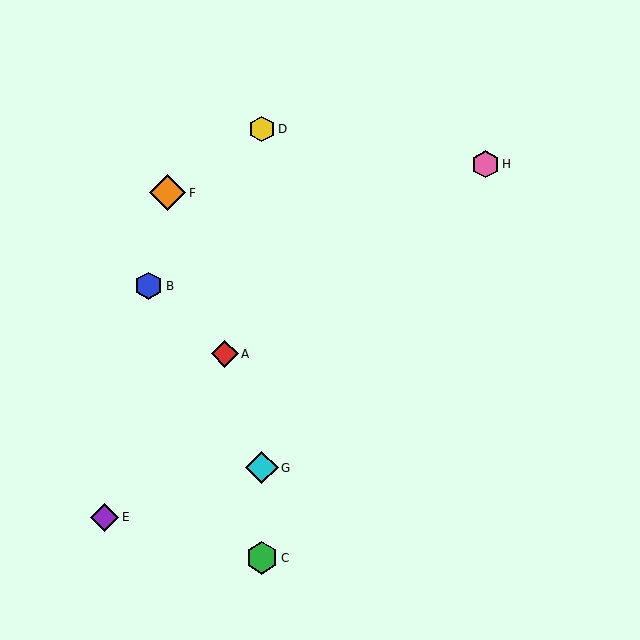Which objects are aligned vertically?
Objects C, D, G are aligned vertically.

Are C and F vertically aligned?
No, C is at x≈262 and F is at x≈168.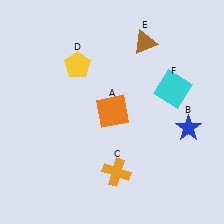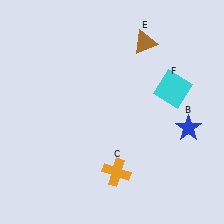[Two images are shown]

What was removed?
The yellow pentagon (D), the orange square (A) were removed in Image 2.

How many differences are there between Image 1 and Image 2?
There are 2 differences between the two images.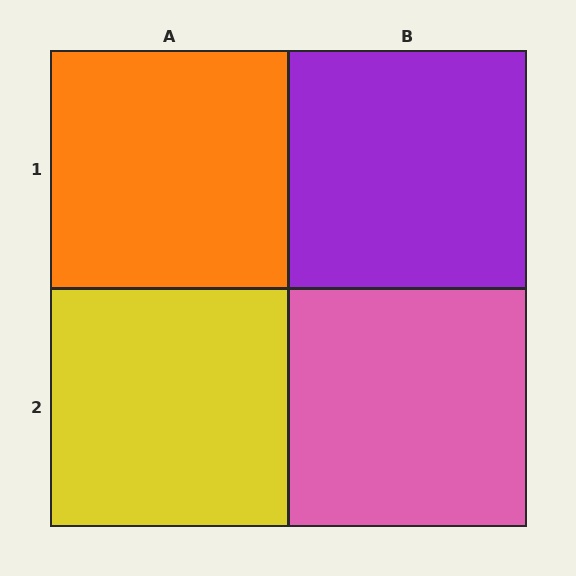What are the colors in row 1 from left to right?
Orange, purple.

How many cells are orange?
1 cell is orange.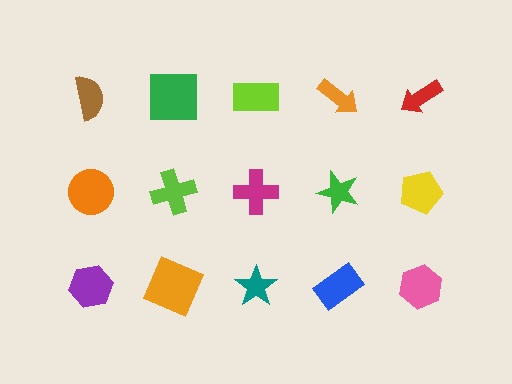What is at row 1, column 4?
An orange arrow.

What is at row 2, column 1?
An orange circle.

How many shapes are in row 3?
5 shapes.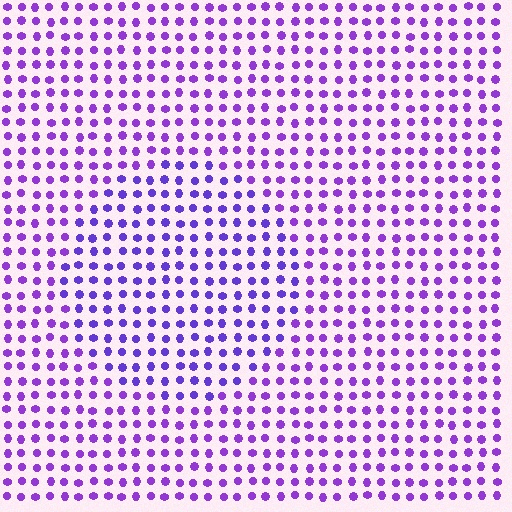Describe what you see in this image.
The image is filled with small purple elements in a uniform arrangement. A circle-shaped region is visible where the elements are tinted to a slightly different hue, forming a subtle color boundary.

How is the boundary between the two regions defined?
The boundary is defined purely by a slight shift in hue (about 19 degrees). Spacing, size, and orientation are identical on both sides.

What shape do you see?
I see a circle.